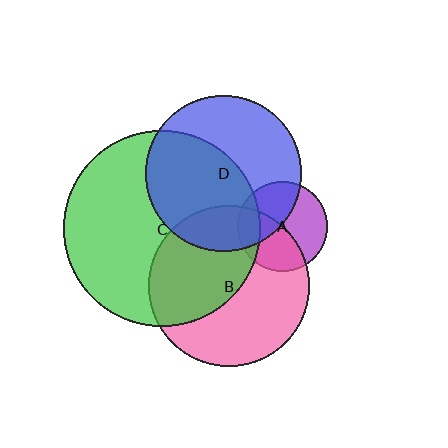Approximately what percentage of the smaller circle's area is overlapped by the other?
Approximately 50%.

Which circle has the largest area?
Circle C (green).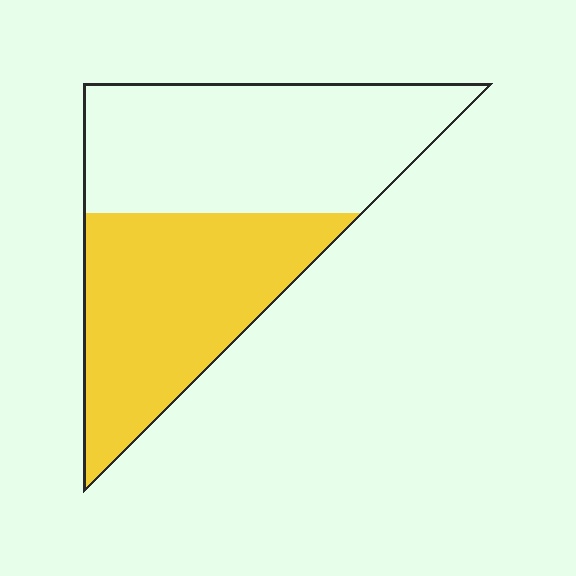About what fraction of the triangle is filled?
About one half (1/2).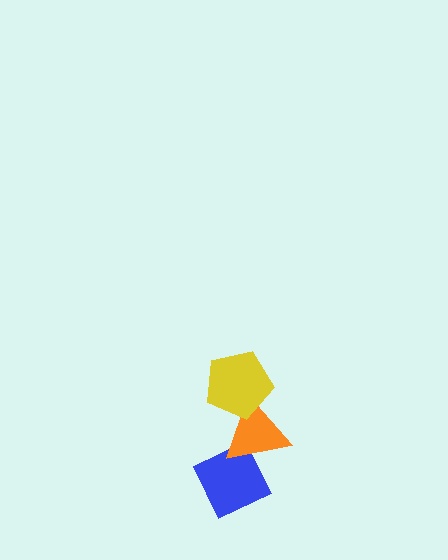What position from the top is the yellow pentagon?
The yellow pentagon is 1st from the top.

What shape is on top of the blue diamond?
The orange triangle is on top of the blue diamond.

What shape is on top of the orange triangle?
The yellow pentagon is on top of the orange triangle.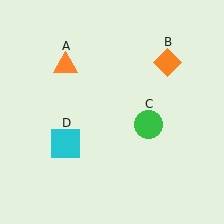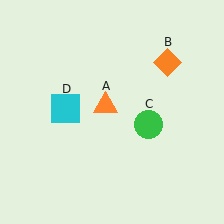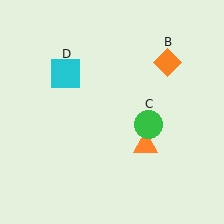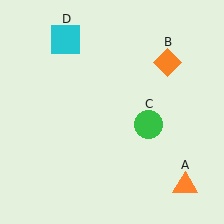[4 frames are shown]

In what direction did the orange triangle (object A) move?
The orange triangle (object A) moved down and to the right.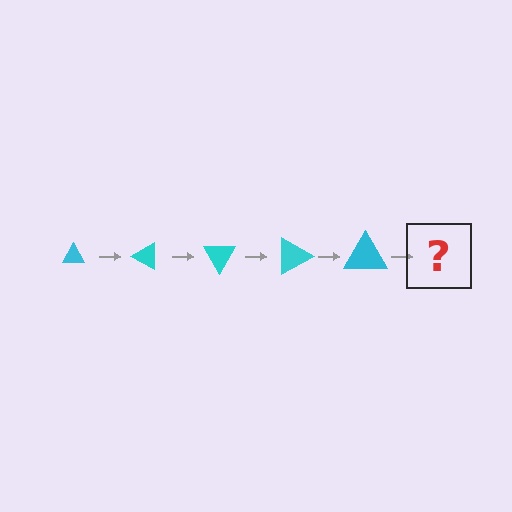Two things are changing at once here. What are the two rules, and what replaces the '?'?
The two rules are that the triangle grows larger each step and it rotates 30 degrees each step. The '?' should be a triangle, larger than the previous one and rotated 150 degrees from the start.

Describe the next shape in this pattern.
It should be a triangle, larger than the previous one and rotated 150 degrees from the start.